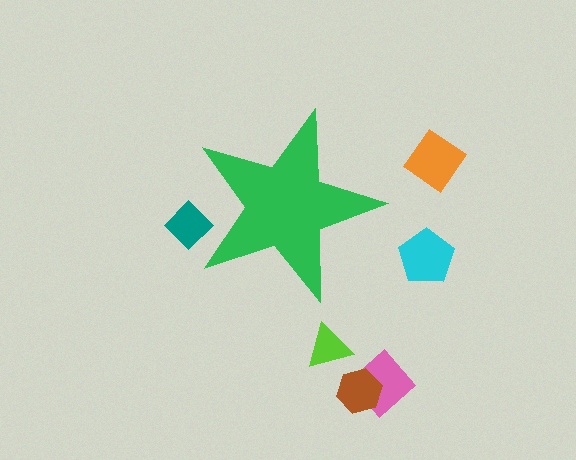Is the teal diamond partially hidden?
Yes, the teal diamond is partially hidden behind the green star.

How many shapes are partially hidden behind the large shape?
1 shape is partially hidden.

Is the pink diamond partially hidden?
No, the pink diamond is fully visible.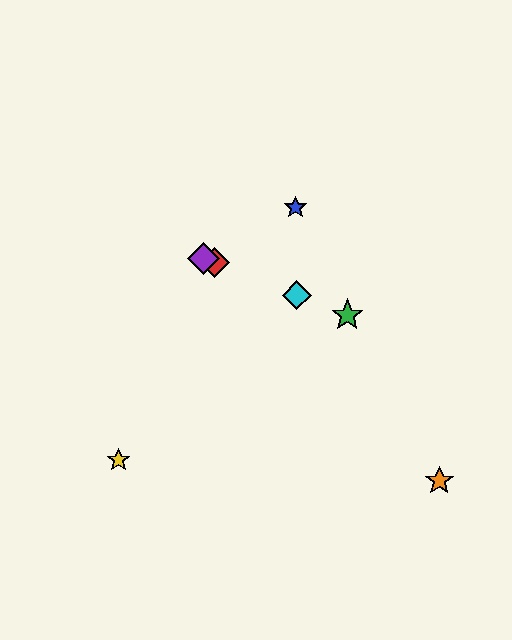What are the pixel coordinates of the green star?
The green star is at (347, 315).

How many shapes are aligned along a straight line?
4 shapes (the red diamond, the green star, the purple diamond, the cyan diamond) are aligned along a straight line.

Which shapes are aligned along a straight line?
The red diamond, the green star, the purple diamond, the cyan diamond are aligned along a straight line.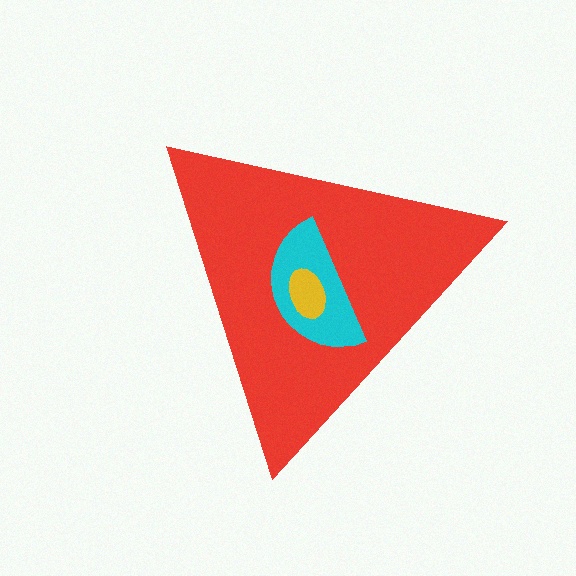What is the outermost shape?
The red triangle.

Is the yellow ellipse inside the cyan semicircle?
Yes.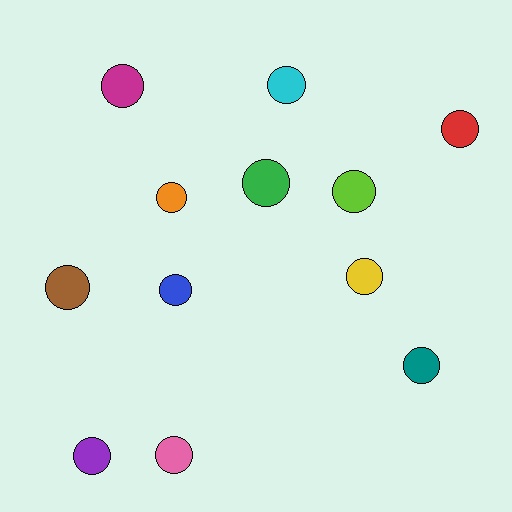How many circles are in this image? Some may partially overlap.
There are 12 circles.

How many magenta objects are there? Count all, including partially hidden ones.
There is 1 magenta object.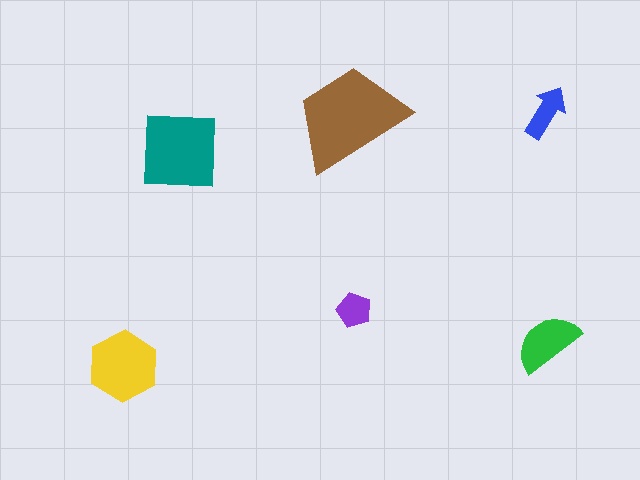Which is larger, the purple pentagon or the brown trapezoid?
The brown trapezoid.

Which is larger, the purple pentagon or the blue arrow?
The blue arrow.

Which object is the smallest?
The purple pentagon.